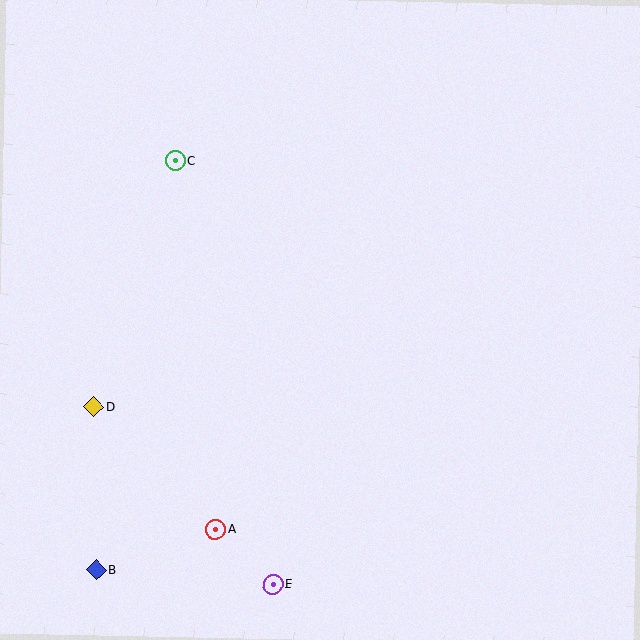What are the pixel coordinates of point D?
Point D is at (94, 407).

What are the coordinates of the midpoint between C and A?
The midpoint between C and A is at (195, 345).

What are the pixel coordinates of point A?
Point A is at (215, 529).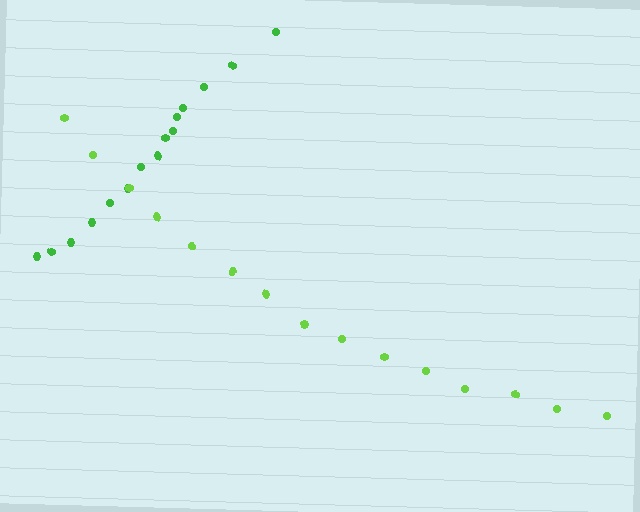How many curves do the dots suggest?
There are 2 distinct paths.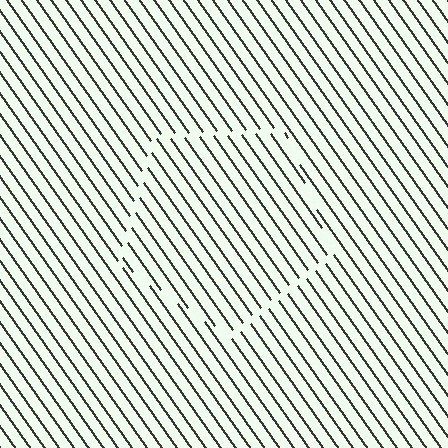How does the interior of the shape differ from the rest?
The interior of the shape contains the same grating, shifted by half a period — the contour is defined by the phase discontinuity where line-ends from the inner and outer gratings abut.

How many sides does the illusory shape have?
5 sides — the line-ends trace a pentagon.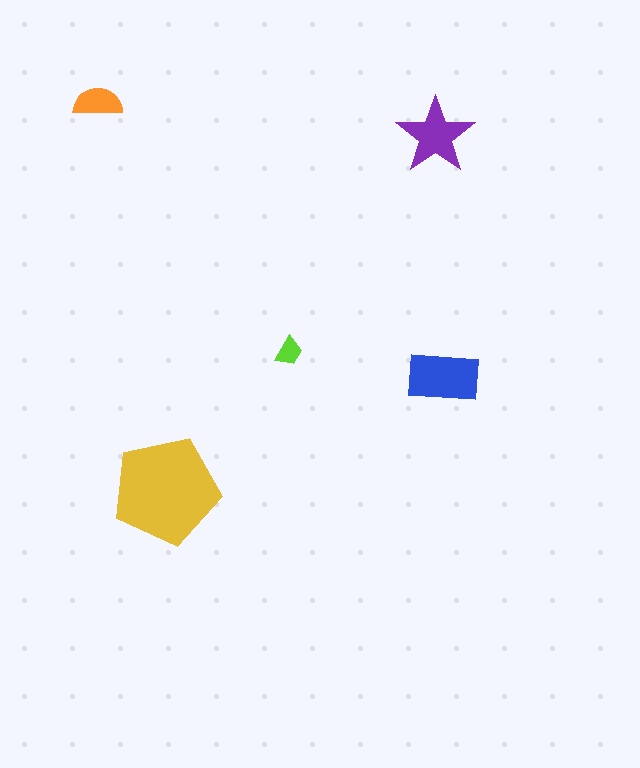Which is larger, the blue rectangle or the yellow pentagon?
The yellow pentagon.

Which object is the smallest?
The lime trapezoid.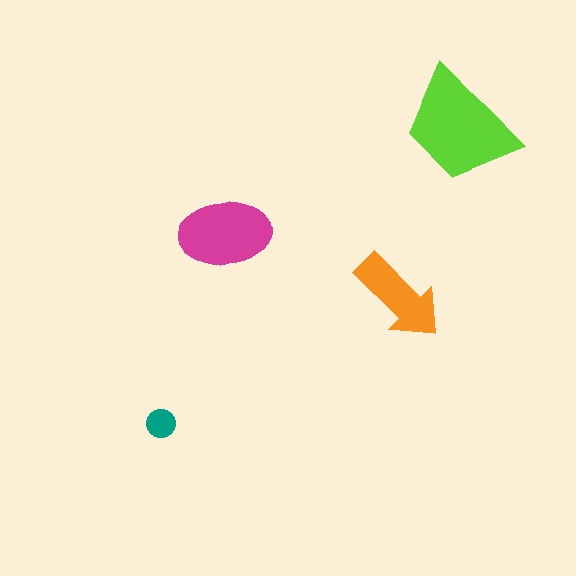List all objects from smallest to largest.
The teal circle, the orange arrow, the magenta ellipse, the lime trapezoid.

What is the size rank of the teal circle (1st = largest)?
4th.